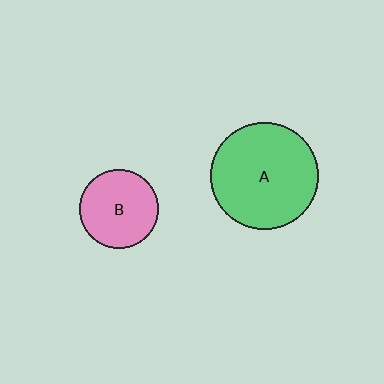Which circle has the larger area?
Circle A (green).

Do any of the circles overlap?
No, none of the circles overlap.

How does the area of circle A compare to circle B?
Approximately 1.9 times.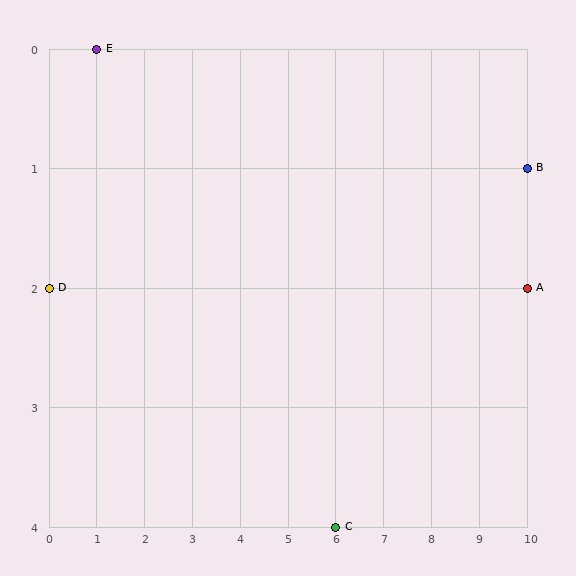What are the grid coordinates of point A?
Point A is at grid coordinates (10, 2).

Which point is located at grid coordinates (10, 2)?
Point A is at (10, 2).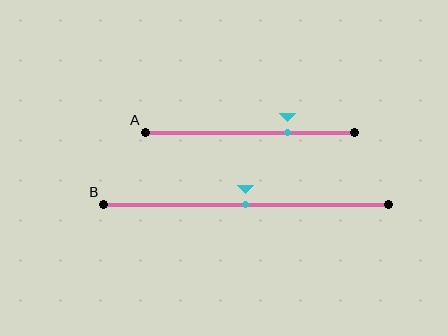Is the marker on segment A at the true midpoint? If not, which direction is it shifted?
No, the marker on segment A is shifted to the right by about 18% of the segment length.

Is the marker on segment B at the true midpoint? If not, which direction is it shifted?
Yes, the marker on segment B is at the true midpoint.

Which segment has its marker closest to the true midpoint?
Segment B has its marker closest to the true midpoint.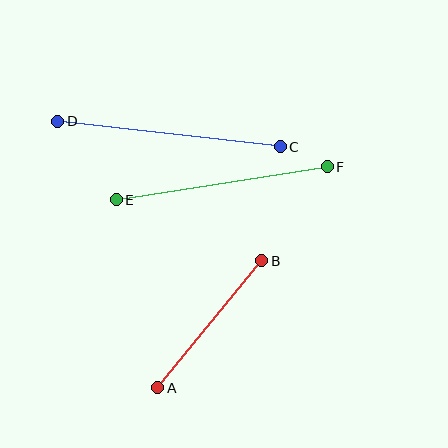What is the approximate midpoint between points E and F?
The midpoint is at approximately (222, 183) pixels.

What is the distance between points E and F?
The distance is approximately 213 pixels.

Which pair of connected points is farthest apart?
Points C and D are farthest apart.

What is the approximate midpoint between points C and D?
The midpoint is at approximately (169, 134) pixels.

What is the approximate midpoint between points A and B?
The midpoint is at approximately (210, 324) pixels.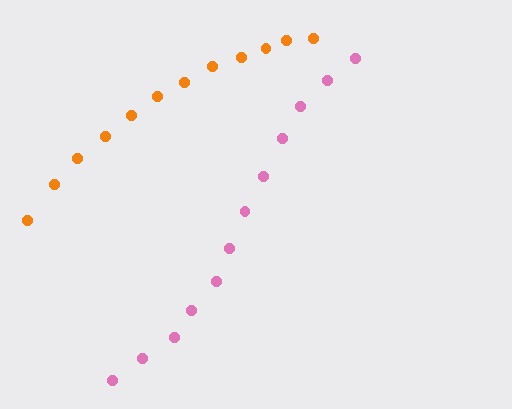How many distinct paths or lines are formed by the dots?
There are 2 distinct paths.